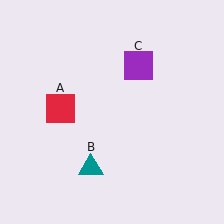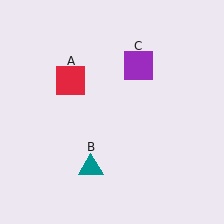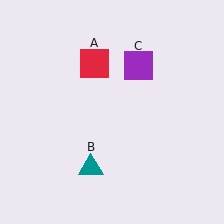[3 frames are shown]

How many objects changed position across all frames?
1 object changed position: red square (object A).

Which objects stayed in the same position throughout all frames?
Teal triangle (object B) and purple square (object C) remained stationary.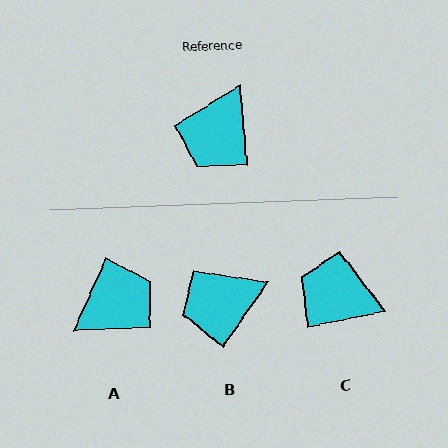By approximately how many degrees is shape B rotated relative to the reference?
Approximately 40 degrees clockwise.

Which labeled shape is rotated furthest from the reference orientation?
A, about 151 degrees away.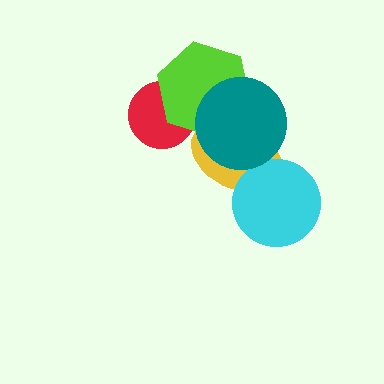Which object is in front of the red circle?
The lime hexagon is in front of the red circle.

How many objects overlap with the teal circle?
2 objects overlap with the teal circle.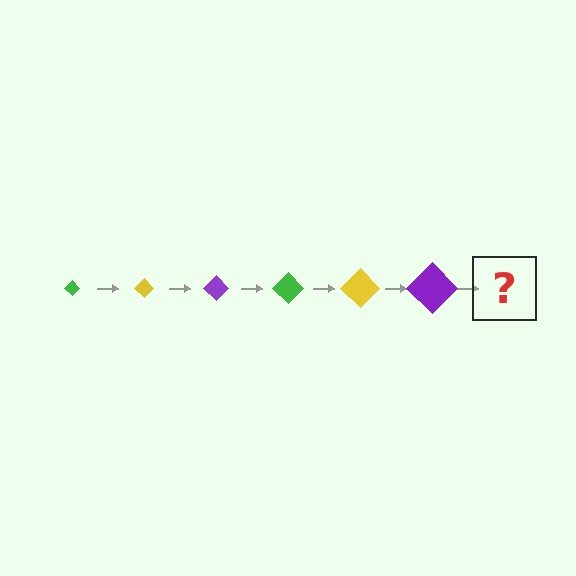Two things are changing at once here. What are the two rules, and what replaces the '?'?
The two rules are that the diamond grows larger each step and the color cycles through green, yellow, and purple. The '?' should be a green diamond, larger than the previous one.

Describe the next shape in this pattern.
It should be a green diamond, larger than the previous one.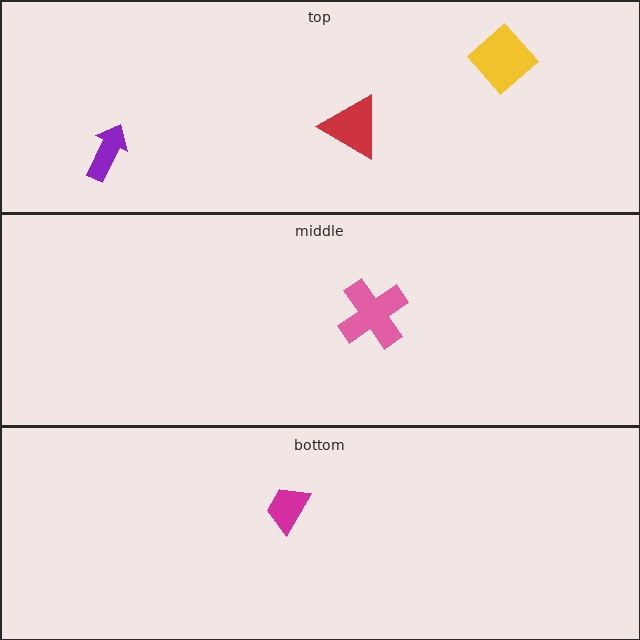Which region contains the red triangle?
The top region.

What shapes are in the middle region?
The pink cross.